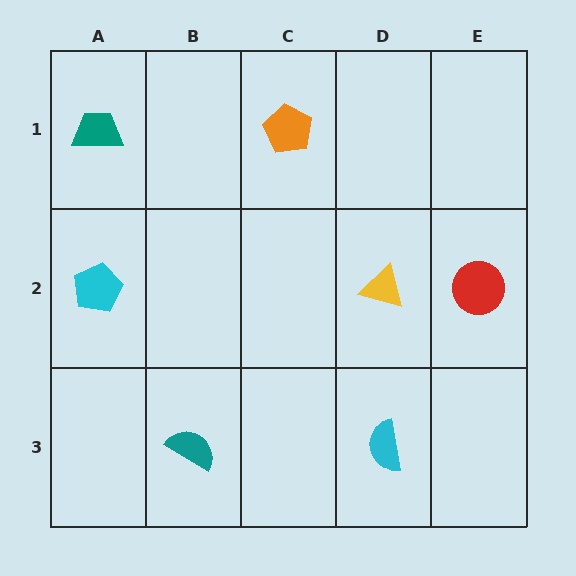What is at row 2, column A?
A cyan pentagon.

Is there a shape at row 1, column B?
No, that cell is empty.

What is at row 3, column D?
A cyan semicircle.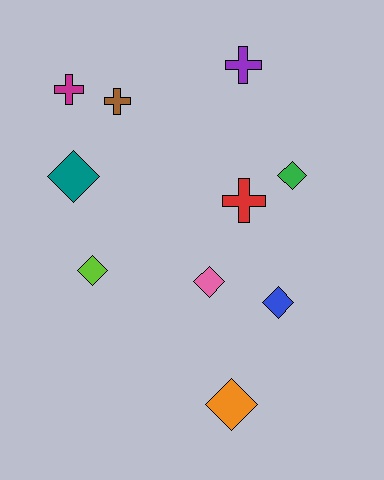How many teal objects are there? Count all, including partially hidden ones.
There is 1 teal object.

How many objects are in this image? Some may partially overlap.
There are 10 objects.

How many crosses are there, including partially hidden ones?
There are 4 crosses.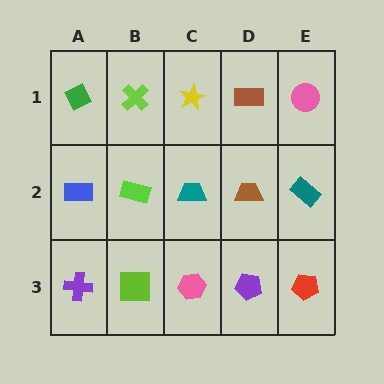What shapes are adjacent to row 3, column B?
A lime rectangle (row 2, column B), a purple cross (row 3, column A), a pink hexagon (row 3, column C).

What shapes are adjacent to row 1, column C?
A teal trapezoid (row 2, column C), a lime cross (row 1, column B), a brown rectangle (row 1, column D).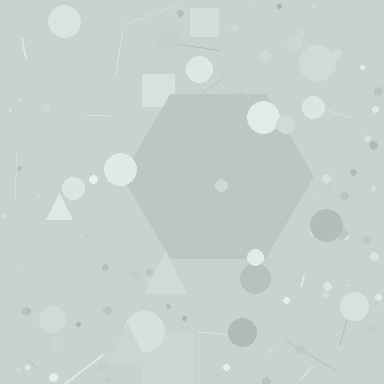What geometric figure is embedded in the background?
A hexagon is embedded in the background.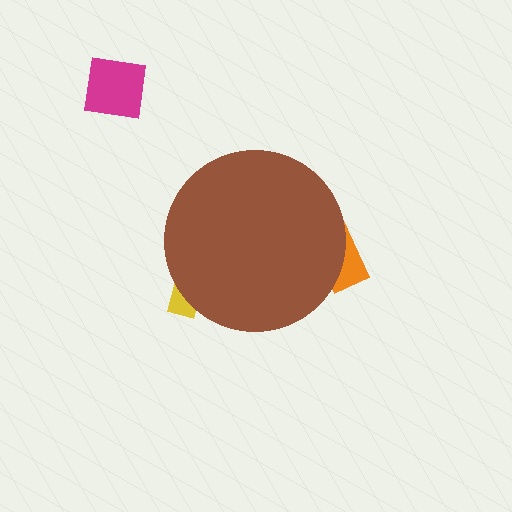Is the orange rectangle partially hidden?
Yes, the orange rectangle is partially hidden behind the brown circle.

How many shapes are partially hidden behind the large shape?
2 shapes are partially hidden.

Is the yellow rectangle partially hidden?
Yes, the yellow rectangle is partially hidden behind the brown circle.